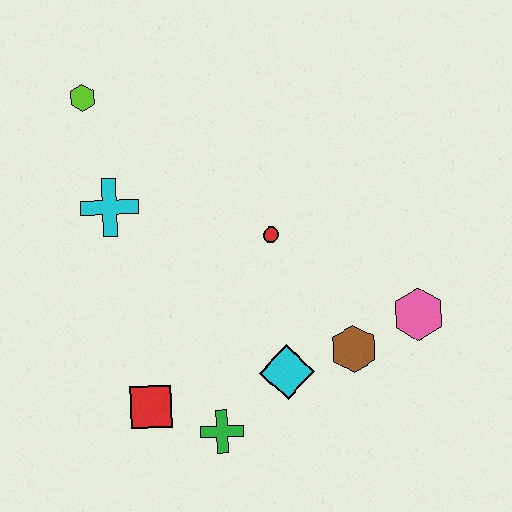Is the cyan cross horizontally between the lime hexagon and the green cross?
Yes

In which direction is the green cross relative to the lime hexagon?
The green cross is below the lime hexagon.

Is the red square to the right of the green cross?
No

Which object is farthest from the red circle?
The lime hexagon is farthest from the red circle.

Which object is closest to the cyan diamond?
The brown hexagon is closest to the cyan diamond.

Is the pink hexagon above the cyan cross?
No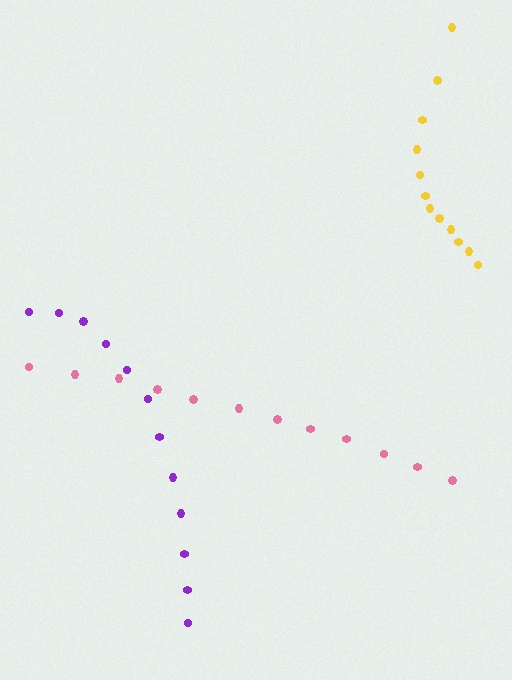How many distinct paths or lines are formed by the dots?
There are 3 distinct paths.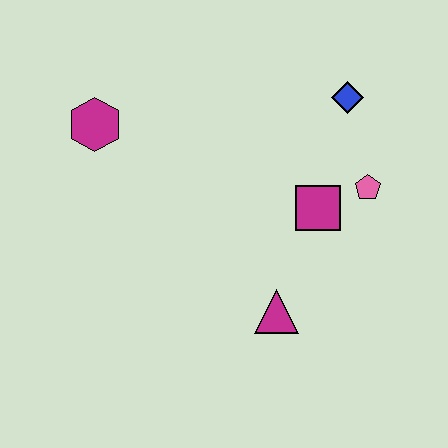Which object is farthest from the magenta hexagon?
The pink pentagon is farthest from the magenta hexagon.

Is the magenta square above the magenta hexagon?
No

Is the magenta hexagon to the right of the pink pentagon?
No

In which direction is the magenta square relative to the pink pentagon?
The magenta square is to the left of the pink pentagon.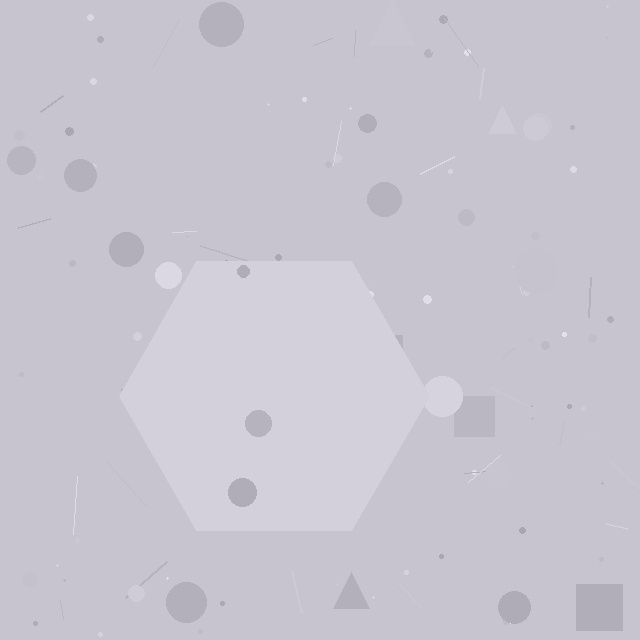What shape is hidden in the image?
A hexagon is hidden in the image.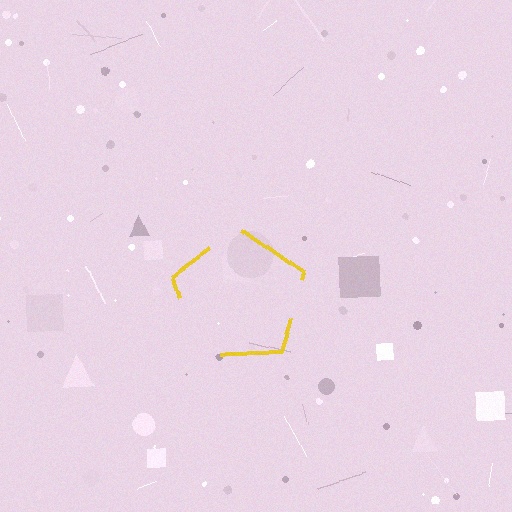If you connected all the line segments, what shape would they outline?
They would outline a pentagon.